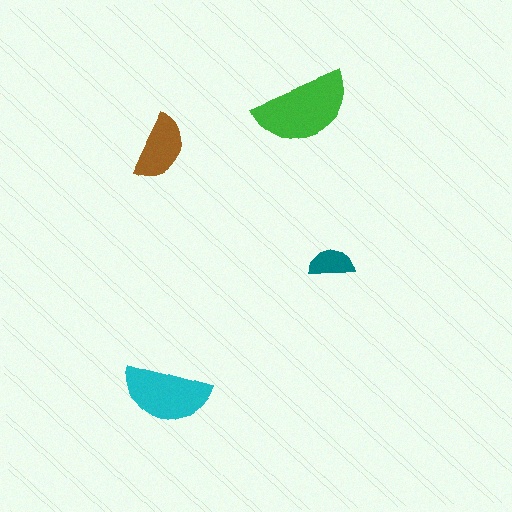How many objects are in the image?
There are 4 objects in the image.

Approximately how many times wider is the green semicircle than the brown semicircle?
About 1.5 times wider.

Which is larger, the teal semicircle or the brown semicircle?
The brown one.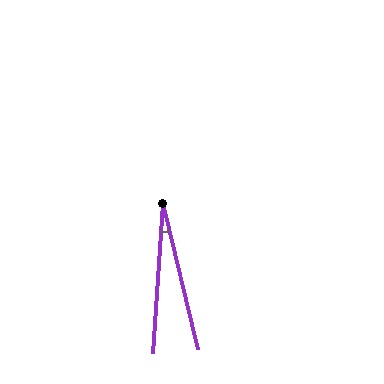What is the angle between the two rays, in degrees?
Approximately 17 degrees.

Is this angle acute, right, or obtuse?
It is acute.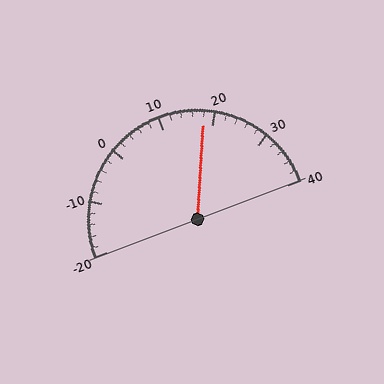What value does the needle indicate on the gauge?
The needle indicates approximately 18.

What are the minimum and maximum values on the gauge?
The gauge ranges from -20 to 40.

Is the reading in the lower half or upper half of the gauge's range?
The reading is in the upper half of the range (-20 to 40).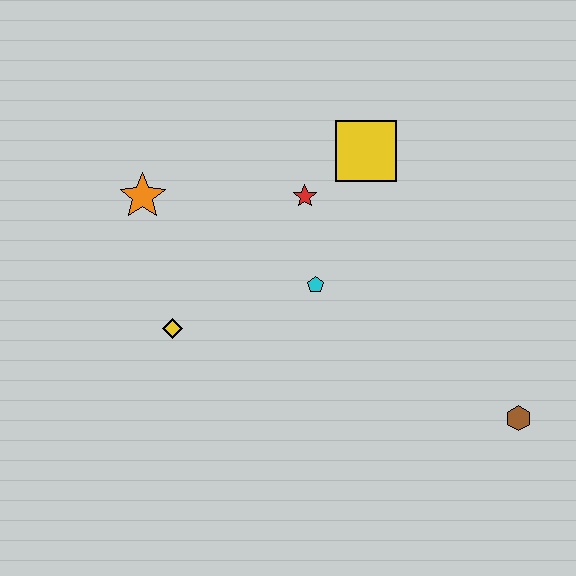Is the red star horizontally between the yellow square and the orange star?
Yes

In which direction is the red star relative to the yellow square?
The red star is to the left of the yellow square.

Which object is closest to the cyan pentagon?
The red star is closest to the cyan pentagon.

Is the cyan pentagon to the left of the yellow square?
Yes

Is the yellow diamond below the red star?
Yes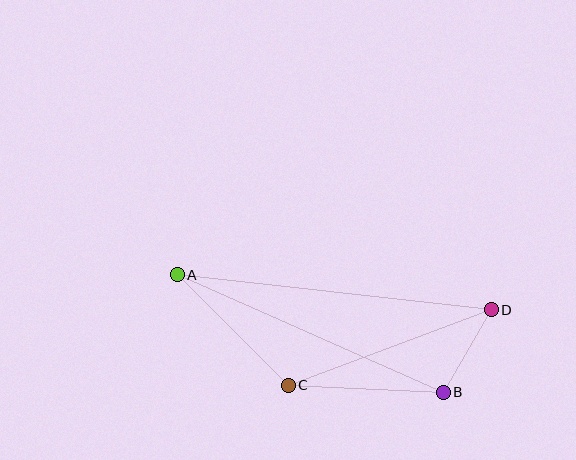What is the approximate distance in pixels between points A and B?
The distance between A and B is approximately 291 pixels.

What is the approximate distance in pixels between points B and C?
The distance between B and C is approximately 155 pixels.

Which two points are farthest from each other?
Points A and D are farthest from each other.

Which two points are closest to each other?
Points B and D are closest to each other.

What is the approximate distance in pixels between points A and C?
The distance between A and C is approximately 156 pixels.